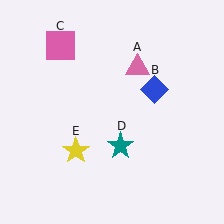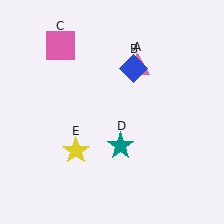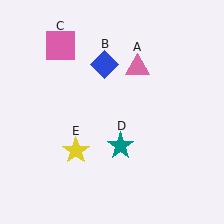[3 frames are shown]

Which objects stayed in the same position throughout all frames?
Pink triangle (object A) and pink square (object C) and teal star (object D) and yellow star (object E) remained stationary.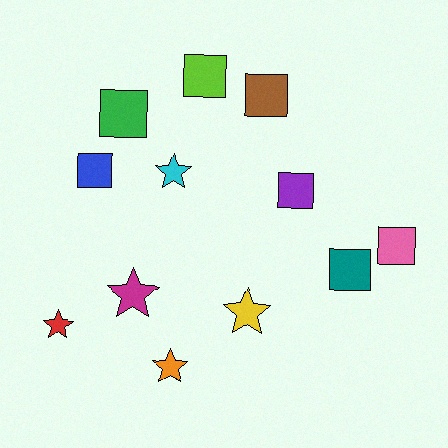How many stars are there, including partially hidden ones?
There are 5 stars.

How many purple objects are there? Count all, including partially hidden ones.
There is 1 purple object.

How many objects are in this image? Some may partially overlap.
There are 12 objects.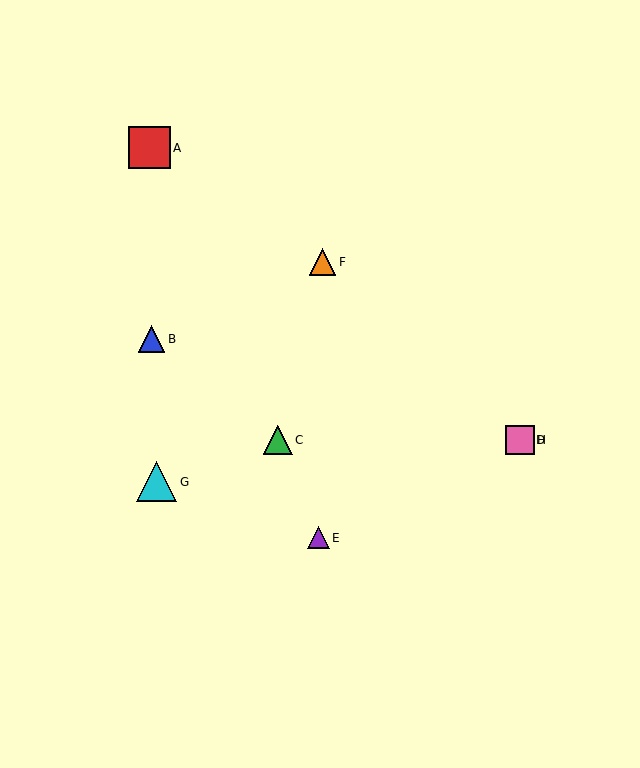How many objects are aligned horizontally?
3 objects (C, D, H) are aligned horizontally.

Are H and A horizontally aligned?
No, H is at y≈440 and A is at y≈148.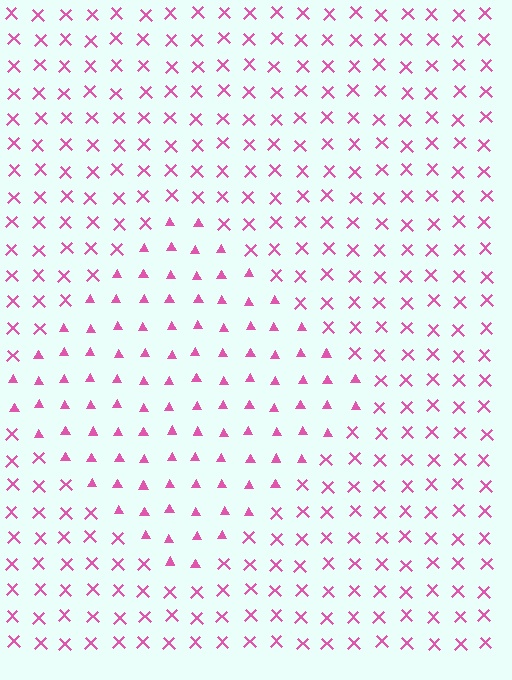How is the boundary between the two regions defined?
The boundary is defined by a change in element shape: triangles inside vs. X marks outside. All elements share the same color and spacing.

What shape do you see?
I see a diamond.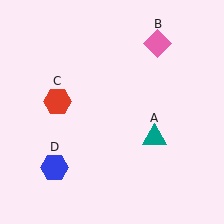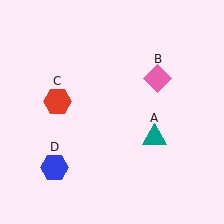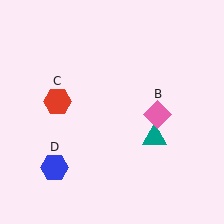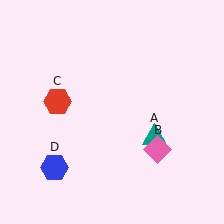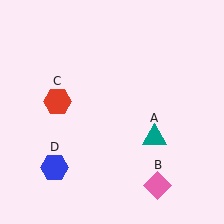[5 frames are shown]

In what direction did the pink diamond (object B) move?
The pink diamond (object B) moved down.